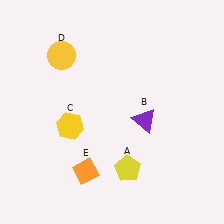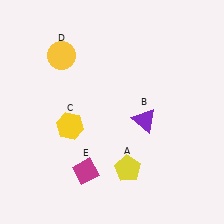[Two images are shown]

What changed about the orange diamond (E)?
In Image 1, E is orange. In Image 2, it changed to magenta.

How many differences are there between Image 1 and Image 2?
There is 1 difference between the two images.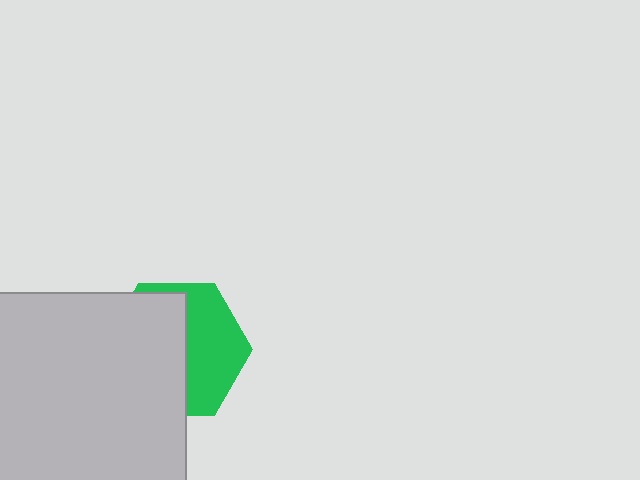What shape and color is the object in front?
The object in front is a light gray square.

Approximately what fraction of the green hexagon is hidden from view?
Roughly 57% of the green hexagon is hidden behind the light gray square.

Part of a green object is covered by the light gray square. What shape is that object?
It is a hexagon.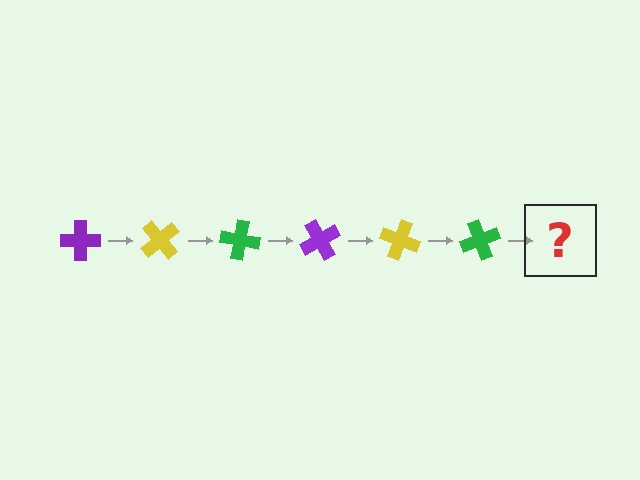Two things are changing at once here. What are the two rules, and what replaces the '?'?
The two rules are that it rotates 50 degrees each step and the color cycles through purple, yellow, and green. The '?' should be a purple cross, rotated 300 degrees from the start.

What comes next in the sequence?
The next element should be a purple cross, rotated 300 degrees from the start.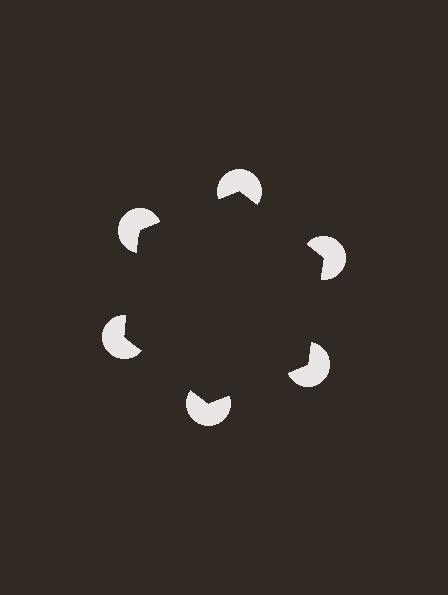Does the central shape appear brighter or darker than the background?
It typically appears slightly darker than the background, even though no actual brightness change is drawn.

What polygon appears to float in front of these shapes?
An illusory hexagon — its edges are inferred from the aligned wedge cuts in the pac-man discs, not physically drawn.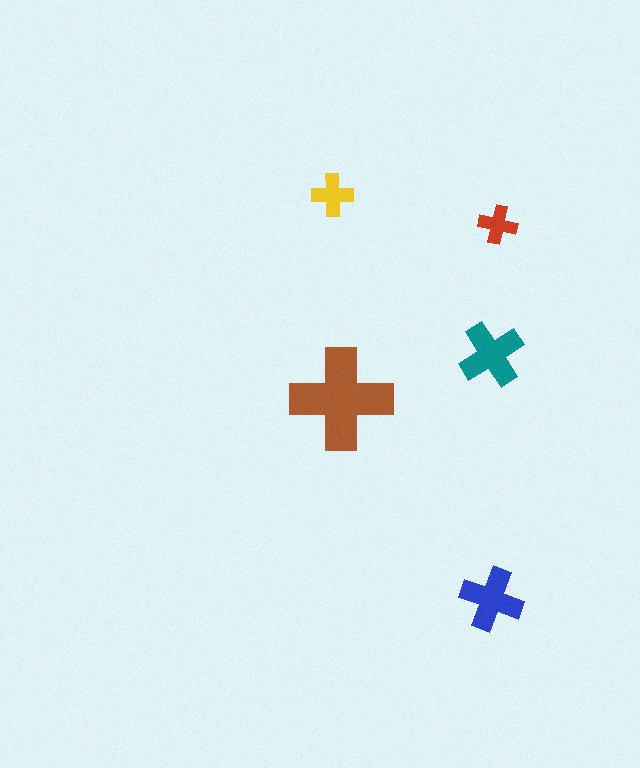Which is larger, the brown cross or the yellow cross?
The brown one.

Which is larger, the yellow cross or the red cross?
The yellow one.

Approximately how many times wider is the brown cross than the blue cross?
About 1.5 times wider.